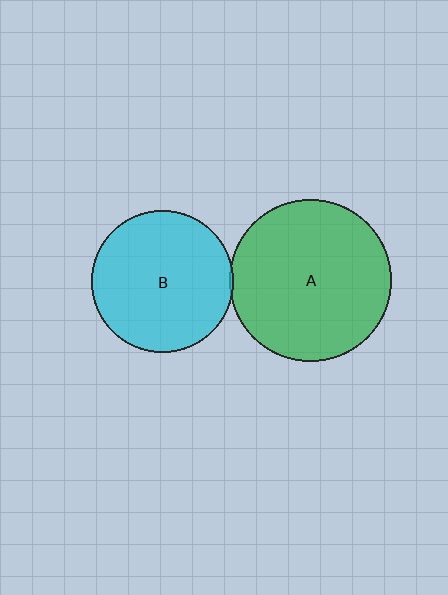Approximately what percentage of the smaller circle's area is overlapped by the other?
Approximately 5%.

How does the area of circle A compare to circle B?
Approximately 1.3 times.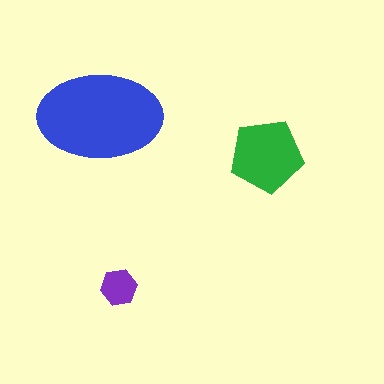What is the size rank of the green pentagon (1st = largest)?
2nd.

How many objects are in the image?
There are 3 objects in the image.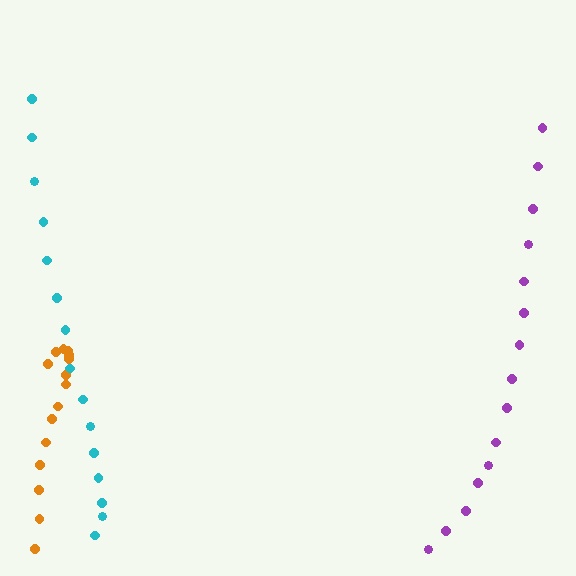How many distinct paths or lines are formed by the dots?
There are 3 distinct paths.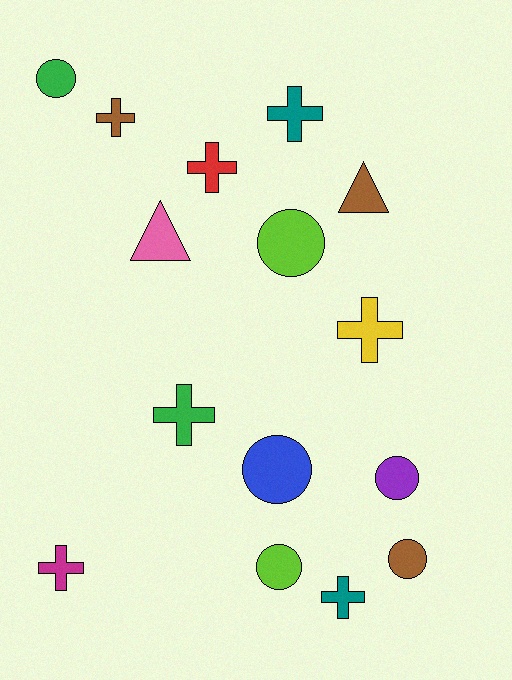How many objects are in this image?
There are 15 objects.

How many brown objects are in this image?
There are 3 brown objects.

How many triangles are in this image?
There are 2 triangles.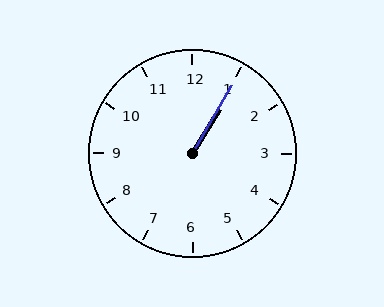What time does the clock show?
1:05.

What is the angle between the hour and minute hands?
Approximately 2 degrees.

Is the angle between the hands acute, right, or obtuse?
It is acute.